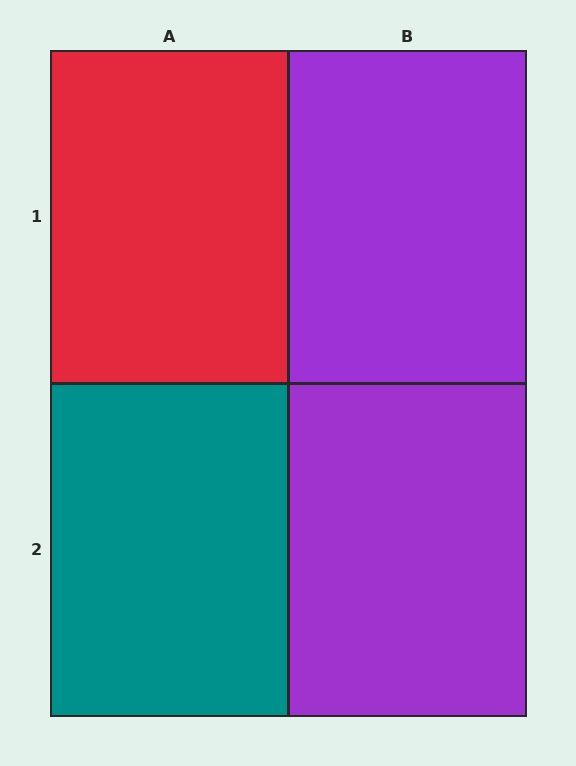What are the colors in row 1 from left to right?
Red, purple.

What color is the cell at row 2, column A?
Teal.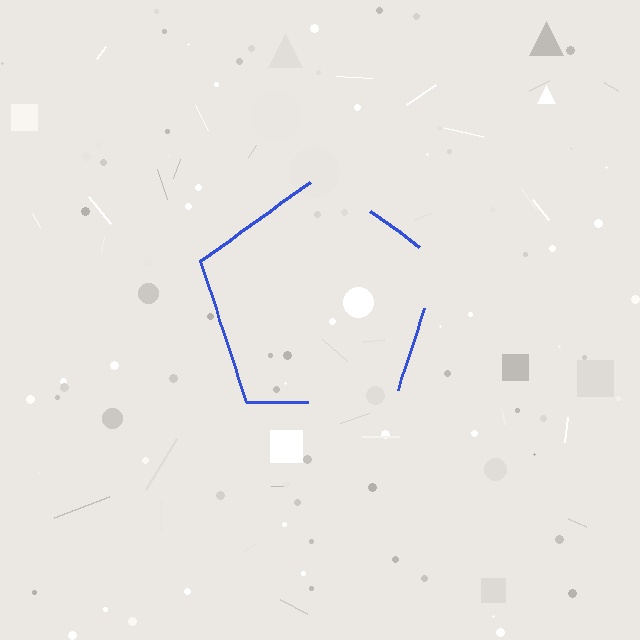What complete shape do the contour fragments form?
The contour fragments form a pentagon.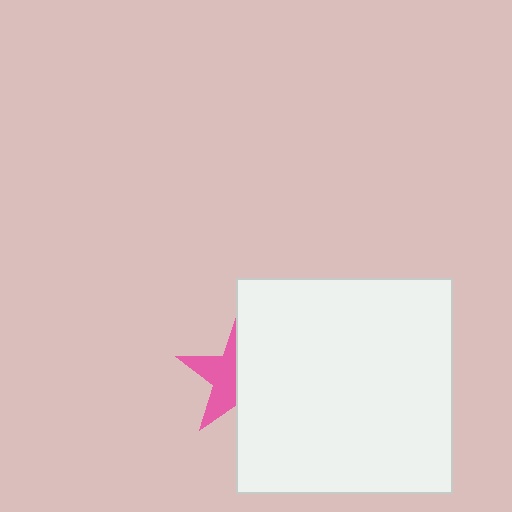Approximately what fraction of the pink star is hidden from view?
Roughly 56% of the pink star is hidden behind the white square.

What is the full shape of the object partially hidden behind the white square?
The partially hidden object is a pink star.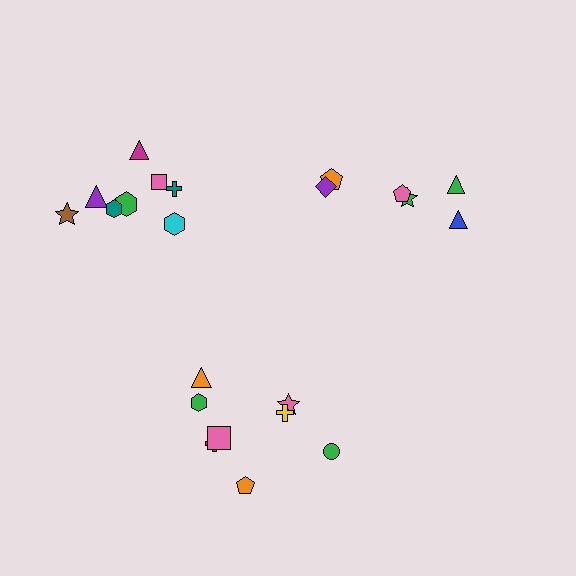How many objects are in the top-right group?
There are 6 objects.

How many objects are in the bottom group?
There are 8 objects.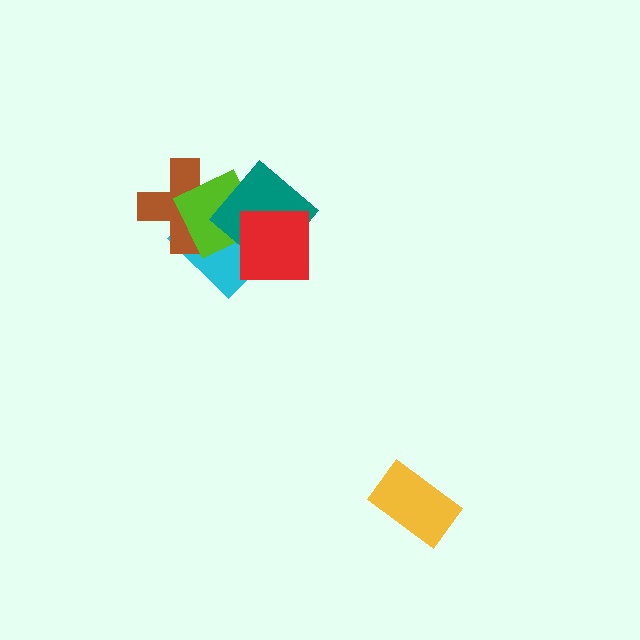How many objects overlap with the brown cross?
2 objects overlap with the brown cross.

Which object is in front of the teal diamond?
The red square is in front of the teal diamond.